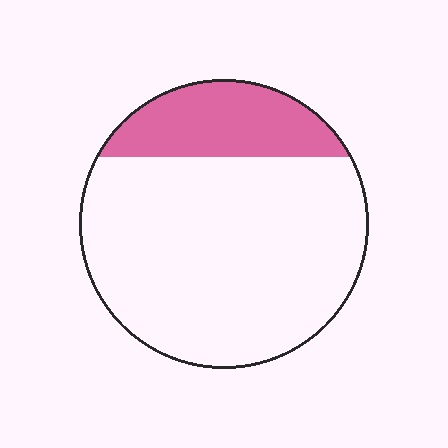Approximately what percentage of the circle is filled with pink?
Approximately 20%.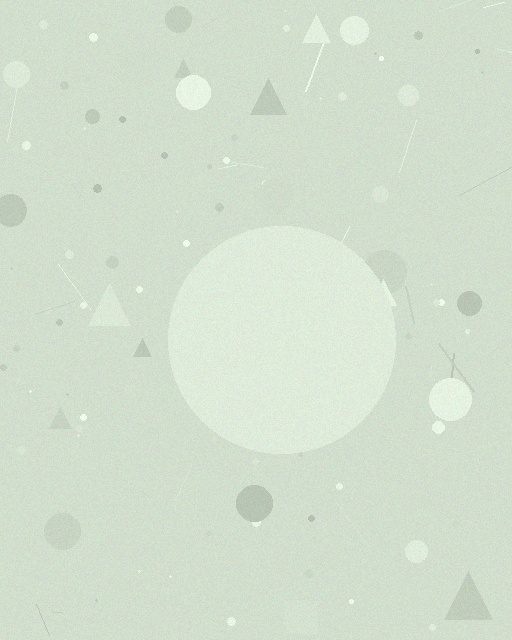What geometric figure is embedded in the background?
A circle is embedded in the background.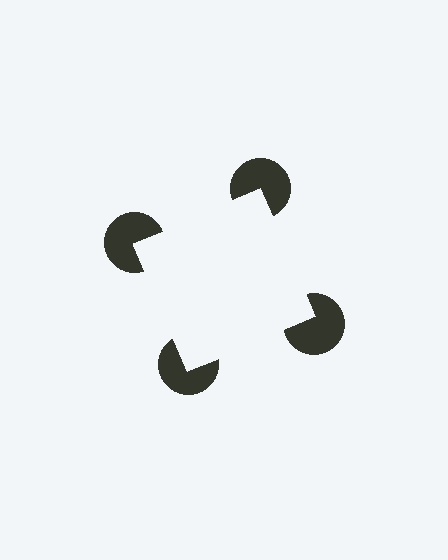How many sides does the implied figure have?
4 sides.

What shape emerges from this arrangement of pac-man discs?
An illusory square — its edges are inferred from the aligned wedge cuts in the pac-man discs, not physically drawn.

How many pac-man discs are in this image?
There are 4 — one at each vertex of the illusory square.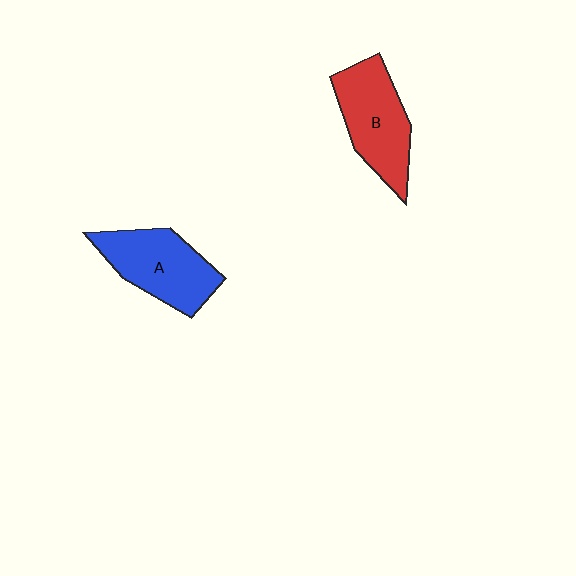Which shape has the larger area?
Shape B (red).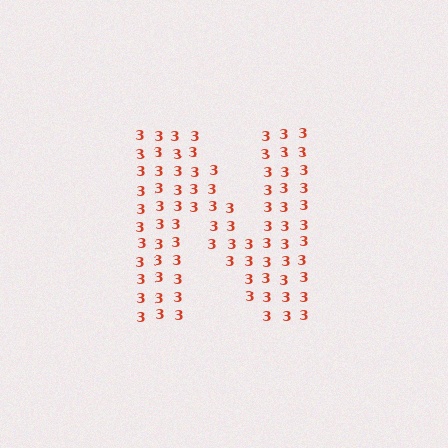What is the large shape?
The large shape is the letter N.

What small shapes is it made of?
It is made of small digit 3's.